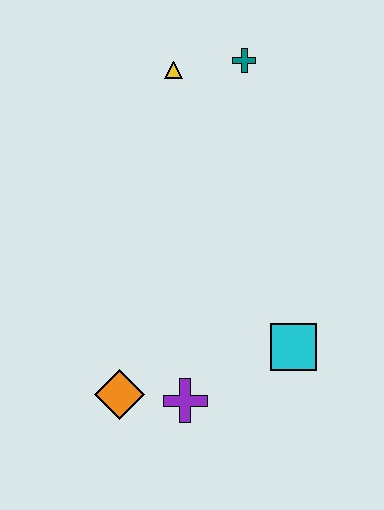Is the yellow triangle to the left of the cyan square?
Yes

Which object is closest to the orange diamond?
The purple cross is closest to the orange diamond.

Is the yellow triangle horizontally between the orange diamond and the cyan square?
Yes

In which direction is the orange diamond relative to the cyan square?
The orange diamond is to the left of the cyan square.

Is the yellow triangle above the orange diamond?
Yes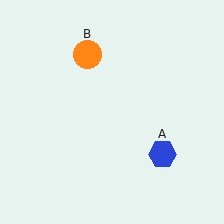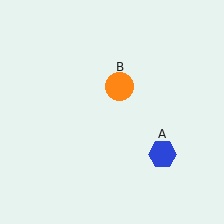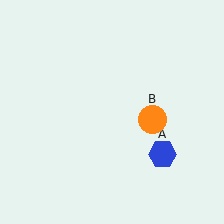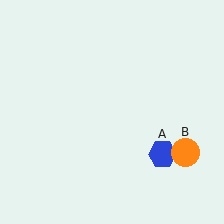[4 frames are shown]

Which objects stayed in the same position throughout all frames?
Blue hexagon (object A) remained stationary.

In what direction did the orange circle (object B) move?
The orange circle (object B) moved down and to the right.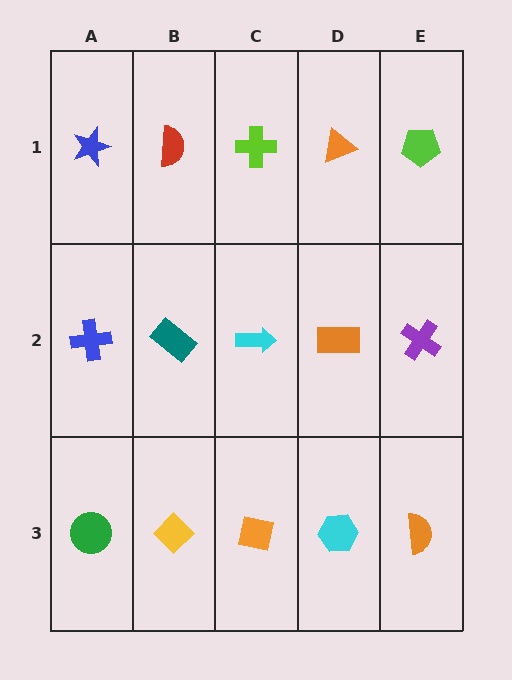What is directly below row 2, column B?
A yellow diamond.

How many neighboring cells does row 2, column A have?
3.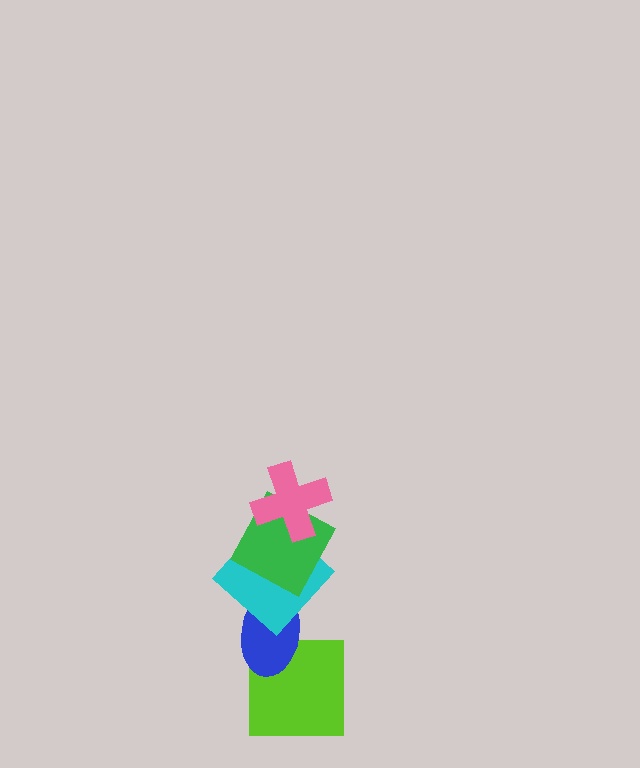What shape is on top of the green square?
The pink cross is on top of the green square.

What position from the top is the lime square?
The lime square is 5th from the top.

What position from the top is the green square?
The green square is 2nd from the top.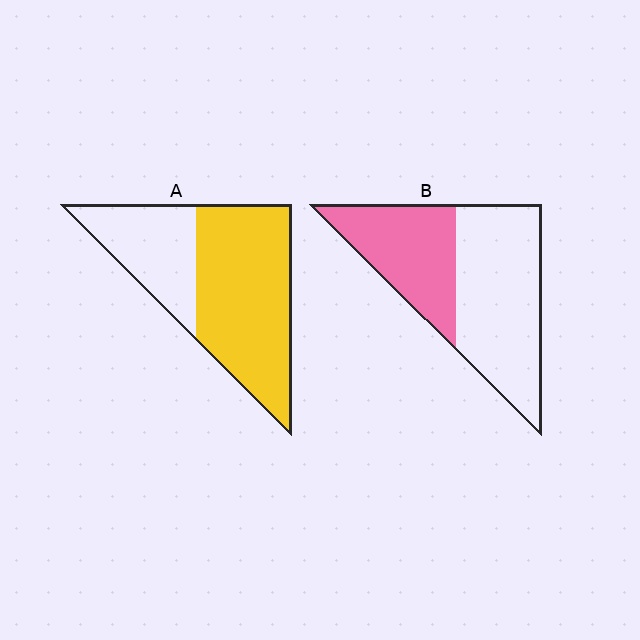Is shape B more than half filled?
No.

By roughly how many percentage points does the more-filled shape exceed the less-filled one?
By roughly 25 percentage points (A over B).